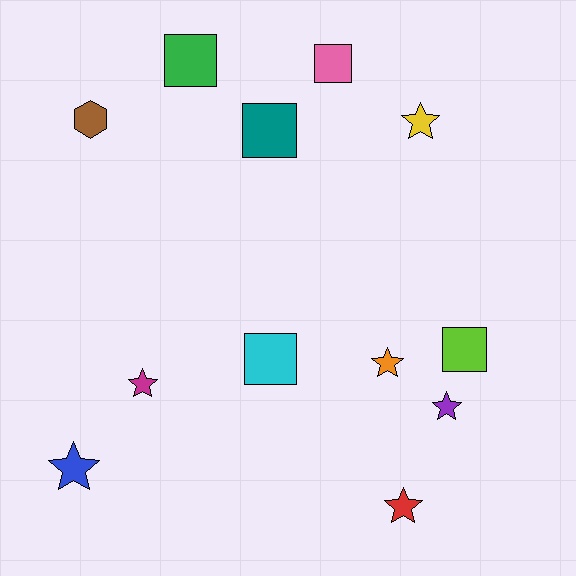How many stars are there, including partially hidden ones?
There are 6 stars.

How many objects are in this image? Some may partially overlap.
There are 12 objects.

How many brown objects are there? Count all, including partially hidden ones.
There is 1 brown object.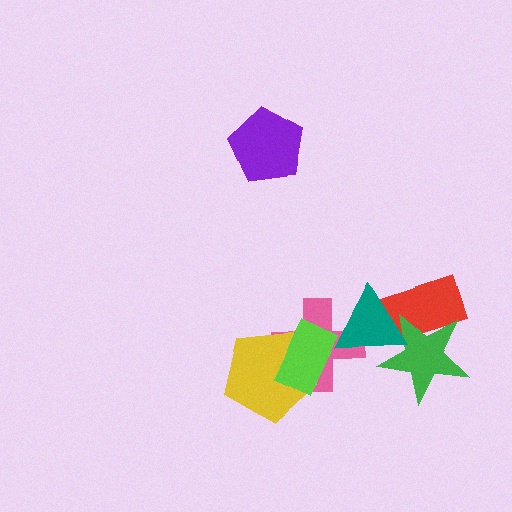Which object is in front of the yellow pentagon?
The lime rectangle is in front of the yellow pentagon.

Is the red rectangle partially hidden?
Yes, it is partially covered by another shape.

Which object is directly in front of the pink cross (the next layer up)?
The yellow pentagon is directly in front of the pink cross.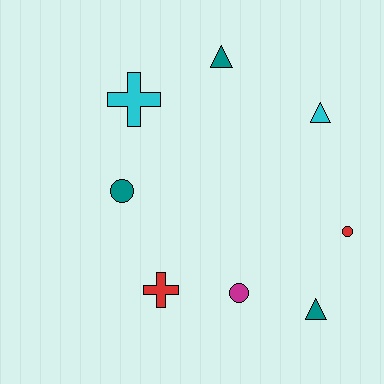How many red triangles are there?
There are no red triangles.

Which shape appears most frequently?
Circle, with 3 objects.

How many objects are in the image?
There are 8 objects.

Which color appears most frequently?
Teal, with 3 objects.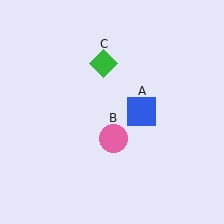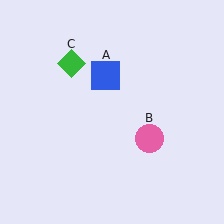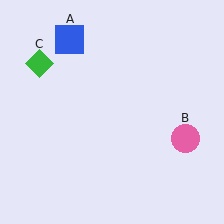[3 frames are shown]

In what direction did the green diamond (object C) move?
The green diamond (object C) moved left.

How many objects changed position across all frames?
3 objects changed position: blue square (object A), pink circle (object B), green diamond (object C).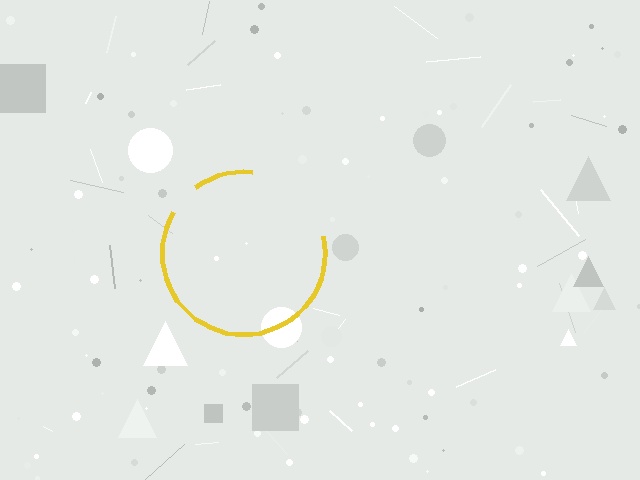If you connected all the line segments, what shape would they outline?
They would outline a circle.